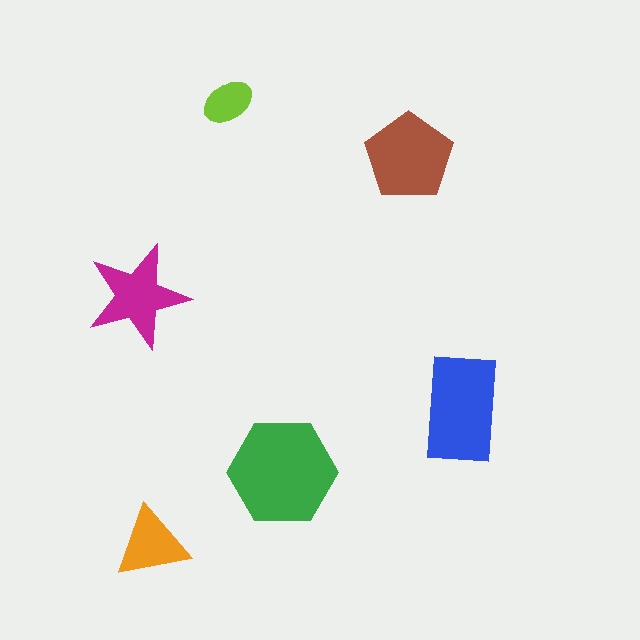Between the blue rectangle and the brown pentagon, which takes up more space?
The blue rectangle.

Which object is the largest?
The green hexagon.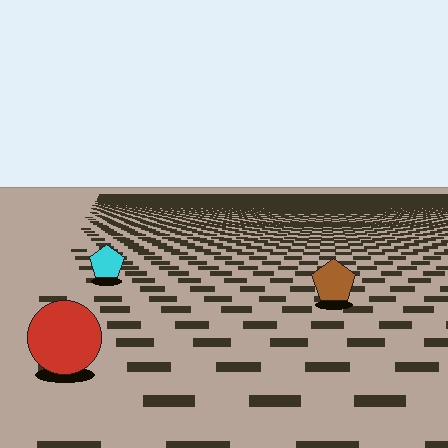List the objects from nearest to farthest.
From nearest to farthest: the red circle, the brown pentagon, the cyan pentagon.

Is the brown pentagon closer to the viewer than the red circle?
No. The red circle is closer — you can tell from the texture gradient: the ground texture is coarser near it.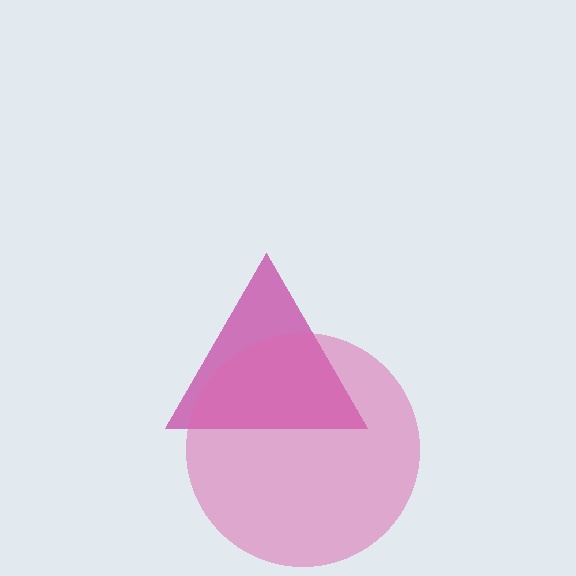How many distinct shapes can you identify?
There are 2 distinct shapes: a magenta triangle, a pink circle.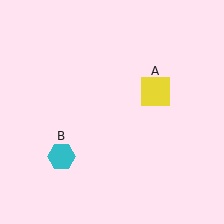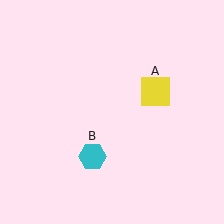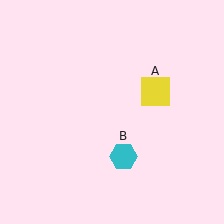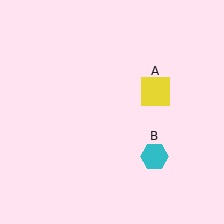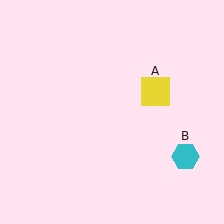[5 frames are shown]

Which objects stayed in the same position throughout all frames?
Yellow square (object A) remained stationary.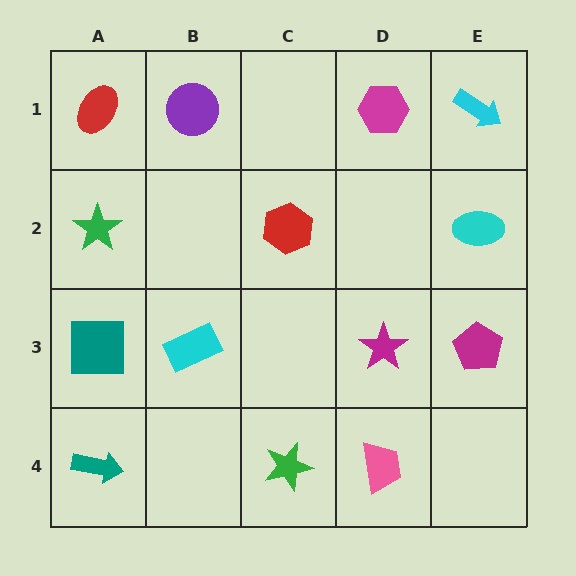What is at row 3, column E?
A magenta pentagon.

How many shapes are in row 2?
3 shapes.